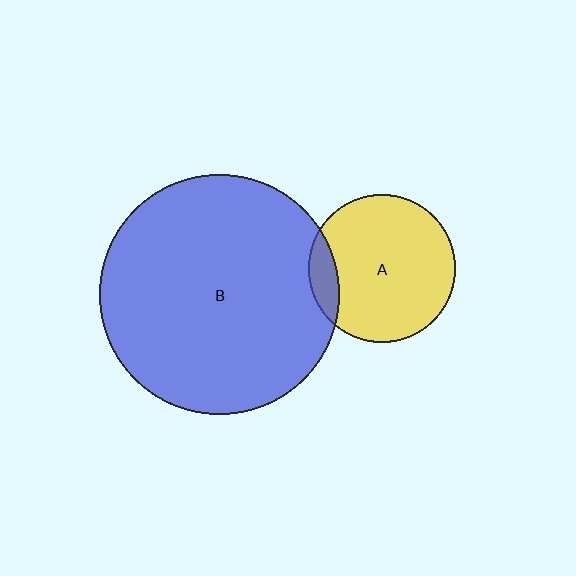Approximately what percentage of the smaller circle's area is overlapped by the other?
Approximately 10%.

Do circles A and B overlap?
Yes.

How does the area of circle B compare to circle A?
Approximately 2.6 times.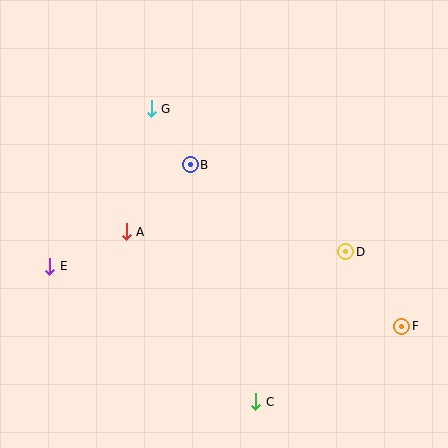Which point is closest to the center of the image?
Point B at (190, 165) is closest to the center.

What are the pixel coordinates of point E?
Point E is at (50, 266).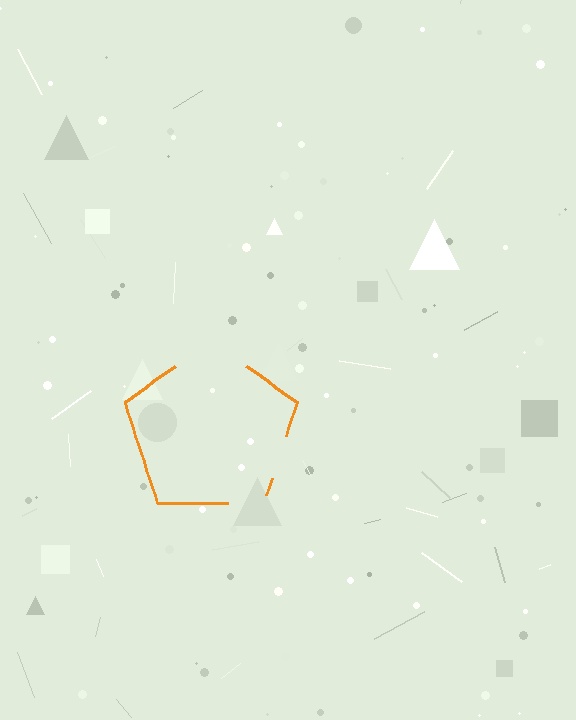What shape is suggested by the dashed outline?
The dashed outline suggests a pentagon.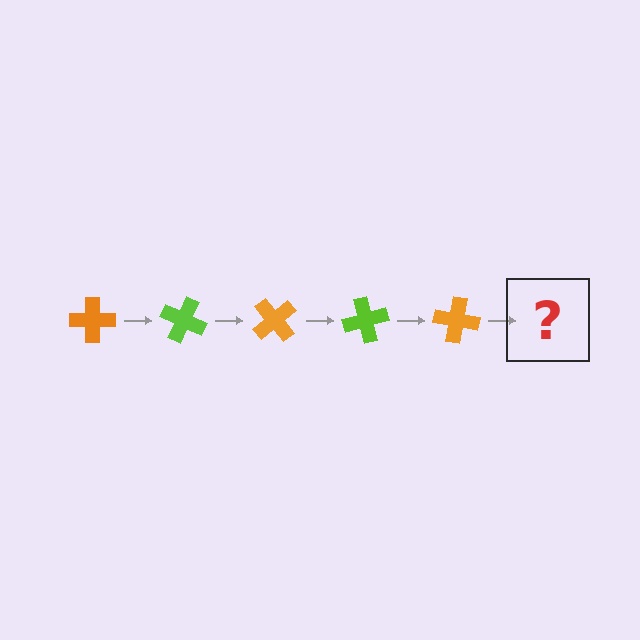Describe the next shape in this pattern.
It should be a lime cross, rotated 125 degrees from the start.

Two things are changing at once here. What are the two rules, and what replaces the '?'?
The two rules are that it rotates 25 degrees each step and the color cycles through orange and lime. The '?' should be a lime cross, rotated 125 degrees from the start.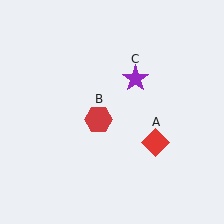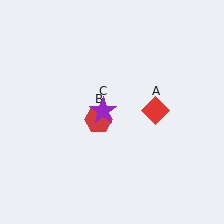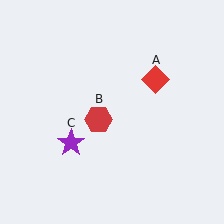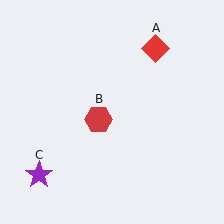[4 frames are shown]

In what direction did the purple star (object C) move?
The purple star (object C) moved down and to the left.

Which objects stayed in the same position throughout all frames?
Red hexagon (object B) remained stationary.